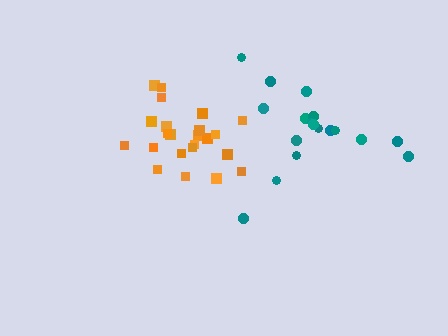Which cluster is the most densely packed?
Orange.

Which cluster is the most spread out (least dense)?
Teal.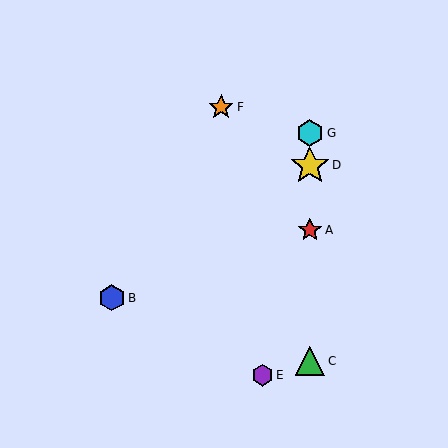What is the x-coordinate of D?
Object D is at x≈310.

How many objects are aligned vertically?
4 objects (A, C, D, G) are aligned vertically.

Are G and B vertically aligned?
No, G is at x≈310 and B is at x≈112.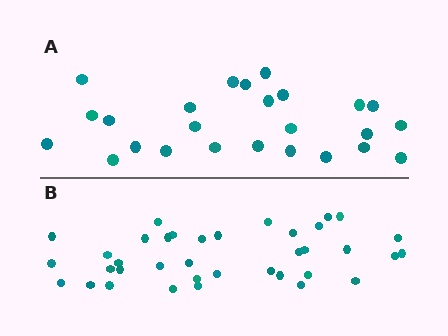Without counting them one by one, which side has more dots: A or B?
Region B (the bottom region) has more dots.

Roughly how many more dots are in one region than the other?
Region B has roughly 12 or so more dots than region A.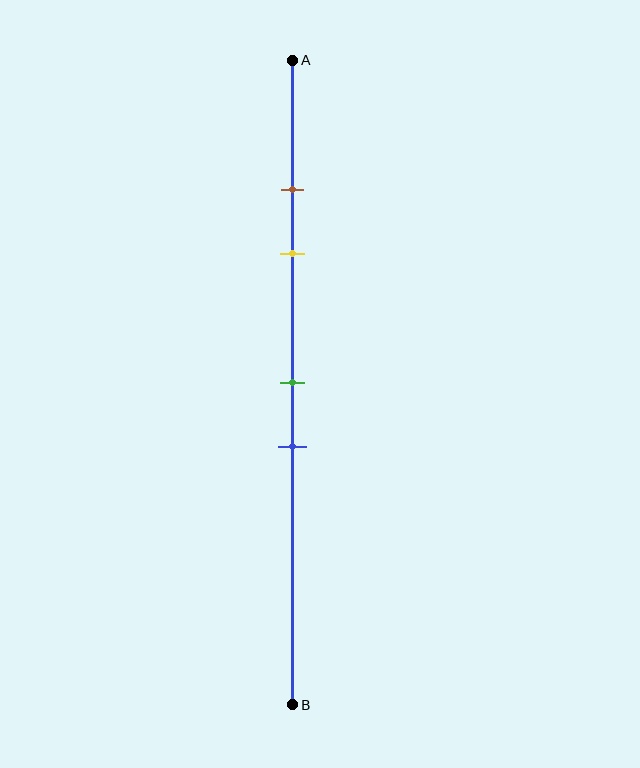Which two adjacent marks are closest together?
The brown and yellow marks are the closest adjacent pair.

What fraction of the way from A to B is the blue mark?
The blue mark is approximately 60% (0.6) of the way from A to B.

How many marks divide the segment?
There are 4 marks dividing the segment.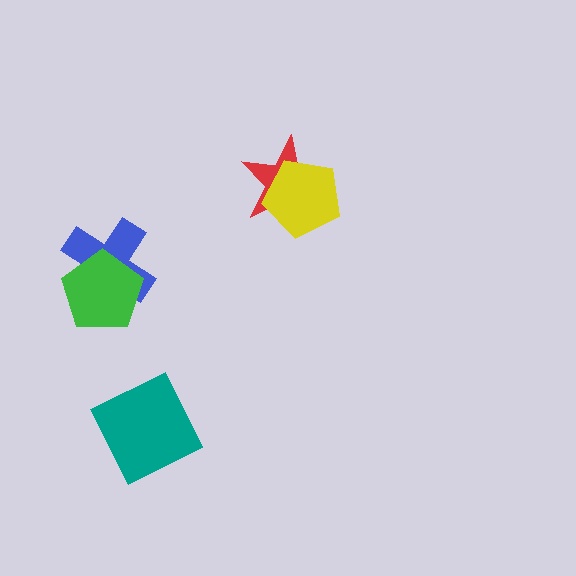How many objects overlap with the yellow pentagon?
1 object overlaps with the yellow pentagon.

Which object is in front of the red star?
The yellow pentagon is in front of the red star.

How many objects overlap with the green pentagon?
1 object overlaps with the green pentagon.